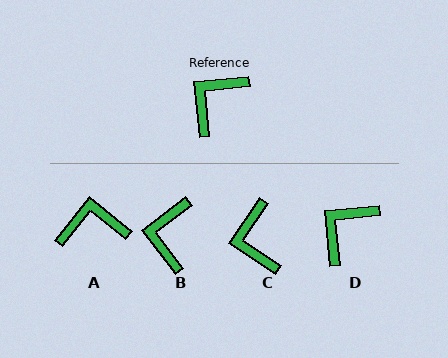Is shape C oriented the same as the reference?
No, it is off by about 51 degrees.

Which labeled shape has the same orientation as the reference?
D.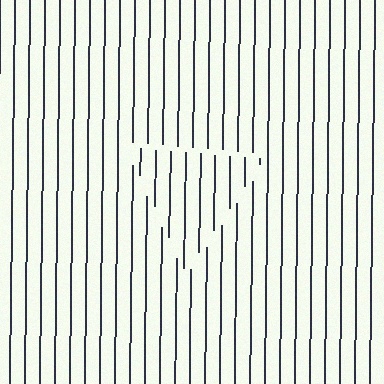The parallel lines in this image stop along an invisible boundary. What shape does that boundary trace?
An illusory triangle. The interior of the shape contains the same grating, shifted by half a period — the contour is defined by the phase discontinuity where line-ends from the inner and outer gratings abut.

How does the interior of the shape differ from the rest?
The interior of the shape contains the same grating, shifted by half a period — the contour is defined by the phase discontinuity where line-ends from the inner and outer gratings abut.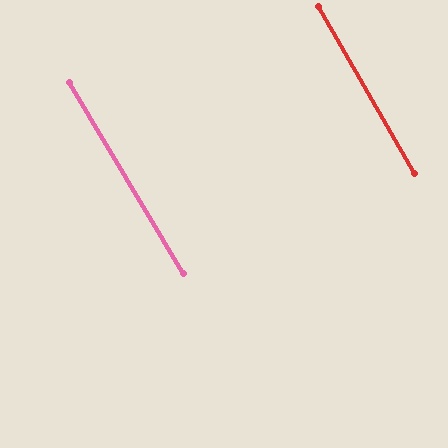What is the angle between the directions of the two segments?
Approximately 1 degree.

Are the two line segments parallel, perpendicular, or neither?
Parallel — their directions differ by only 1.1°.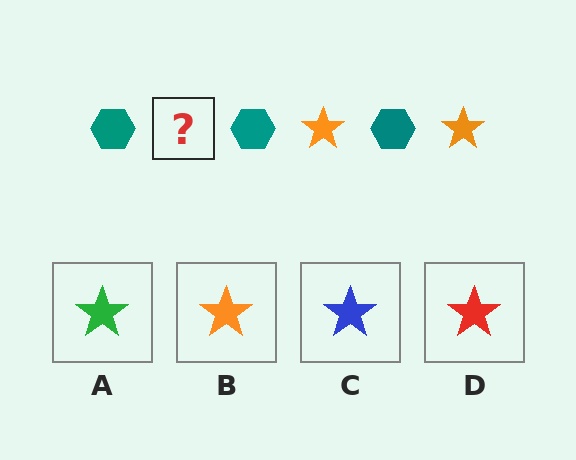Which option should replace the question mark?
Option B.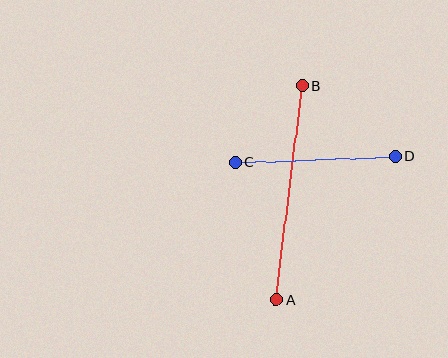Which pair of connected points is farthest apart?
Points A and B are farthest apart.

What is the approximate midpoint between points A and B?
The midpoint is at approximately (289, 192) pixels.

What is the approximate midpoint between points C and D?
The midpoint is at approximately (316, 159) pixels.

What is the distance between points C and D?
The distance is approximately 160 pixels.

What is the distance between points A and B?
The distance is approximately 215 pixels.